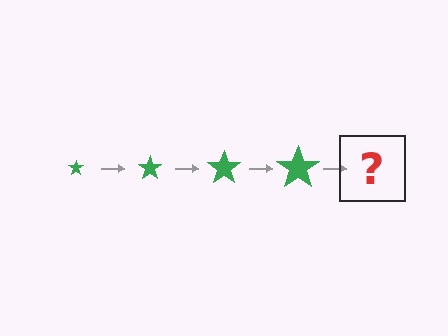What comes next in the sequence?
The next element should be a green star, larger than the previous one.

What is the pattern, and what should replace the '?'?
The pattern is that the star gets progressively larger each step. The '?' should be a green star, larger than the previous one.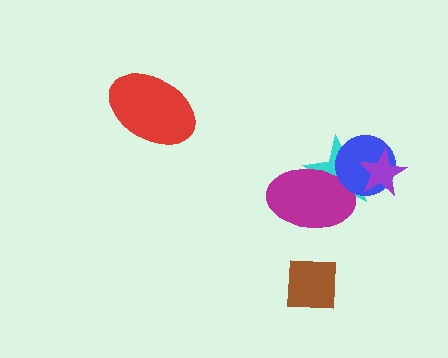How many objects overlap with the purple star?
2 objects overlap with the purple star.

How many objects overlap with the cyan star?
3 objects overlap with the cyan star.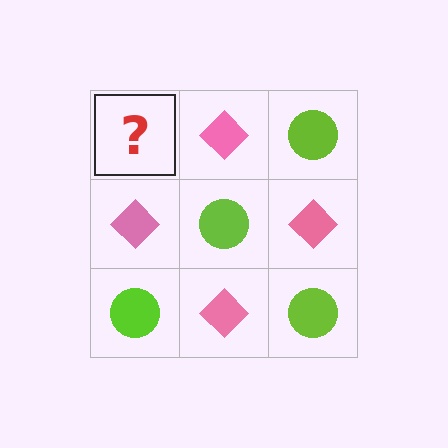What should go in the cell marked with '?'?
The missing cell should contain a lime circle.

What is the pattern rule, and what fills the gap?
The rule is that it alternates lime circle and pink diamond in a checkerboard pattern. The gap should be filled with a lime circle.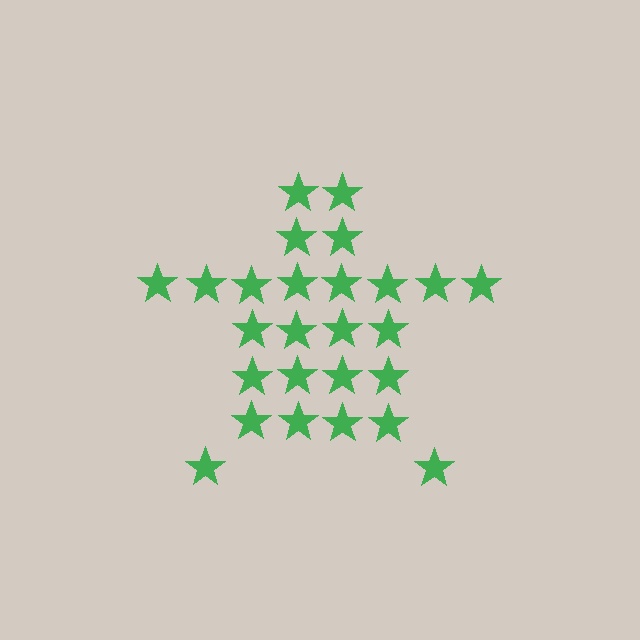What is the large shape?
The large shape is a star.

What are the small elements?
The small elements are stars.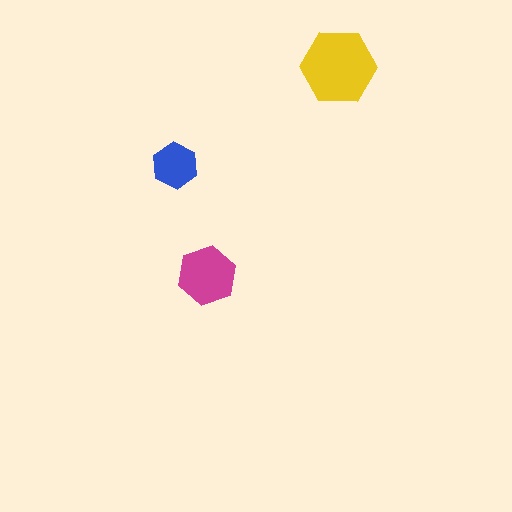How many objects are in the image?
There are 3 objects in the image.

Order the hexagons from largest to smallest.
the yellow one, the magenta one, the blue one.